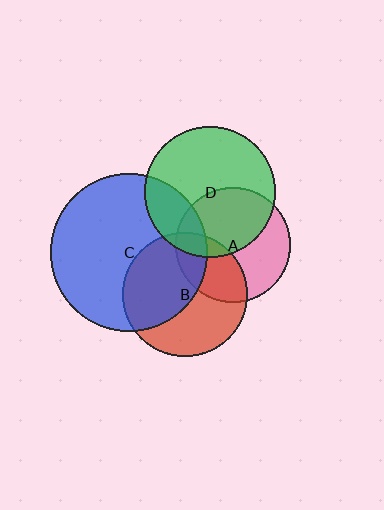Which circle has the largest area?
Circle C (blue).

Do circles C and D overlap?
Yes.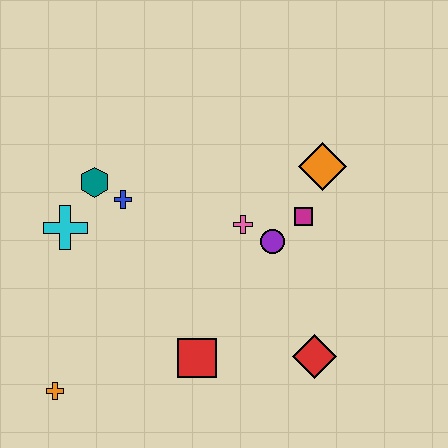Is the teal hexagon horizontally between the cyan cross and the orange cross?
No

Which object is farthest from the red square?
The orange diamond is farthest from the red square.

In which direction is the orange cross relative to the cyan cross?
The orange cross is below the cyan cross.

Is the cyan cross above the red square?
Yes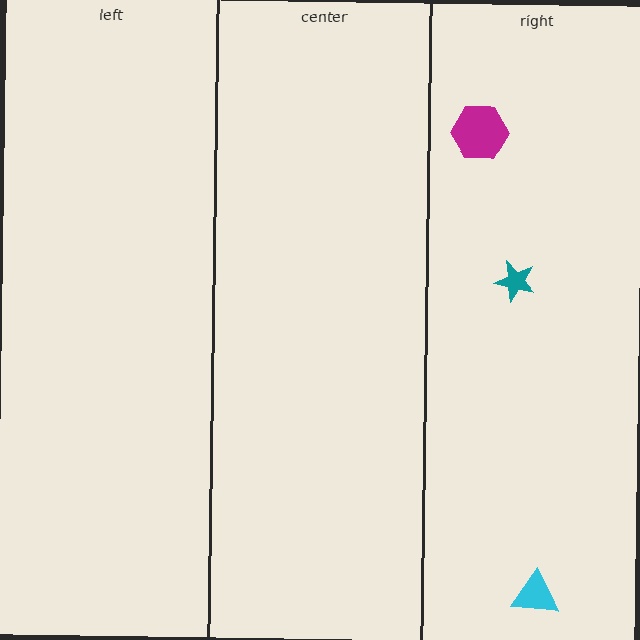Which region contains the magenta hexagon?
The right region.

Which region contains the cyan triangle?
The right region.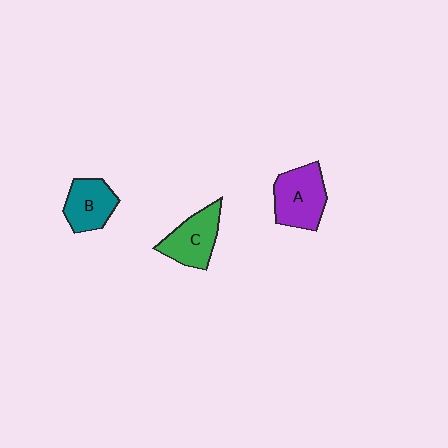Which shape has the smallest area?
Shape B (teal).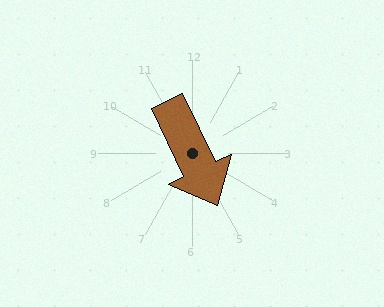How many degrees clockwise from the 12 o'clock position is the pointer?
Approximately 154 degrees.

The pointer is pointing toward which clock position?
Roughly 5 o'clock.